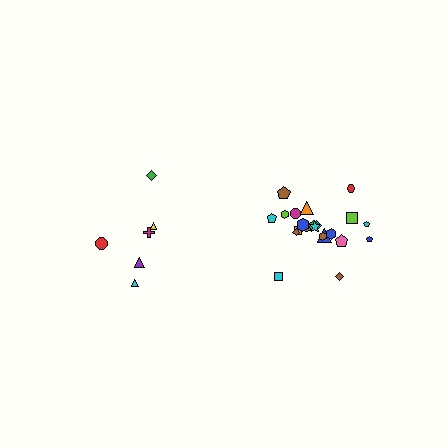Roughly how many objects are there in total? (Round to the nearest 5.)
Roughly 30 objects in total.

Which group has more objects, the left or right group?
The right group.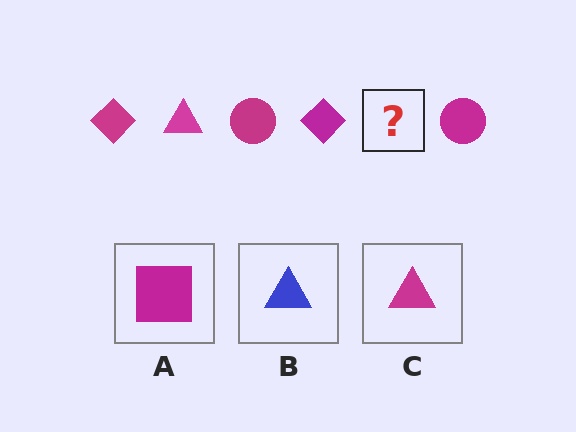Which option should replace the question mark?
Option C.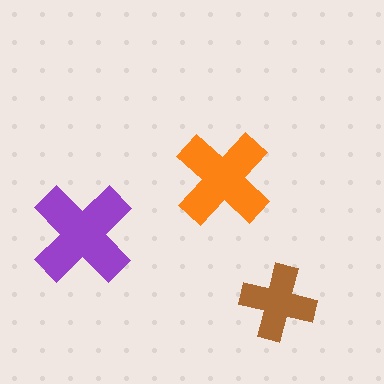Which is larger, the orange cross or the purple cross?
The purple one.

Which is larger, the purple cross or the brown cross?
The purple one.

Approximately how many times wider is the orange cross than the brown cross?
About 1.5 times wider.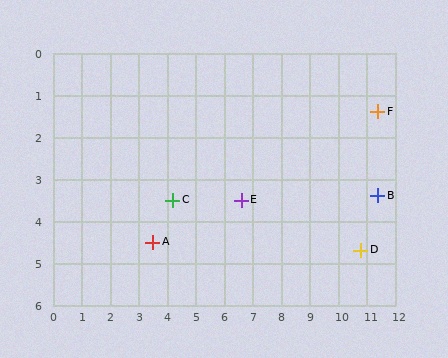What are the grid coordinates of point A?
Point A is at approximately (3.5, 4.5).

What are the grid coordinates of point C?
Point C is at approximately (4.2, 3.5).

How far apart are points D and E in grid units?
Points D and E are about 4.4 grid units apart.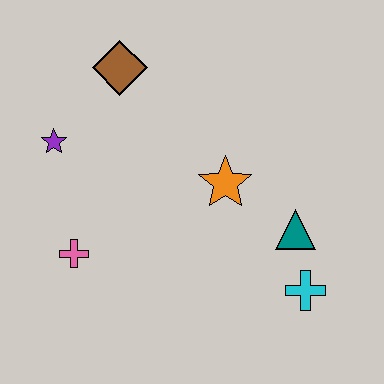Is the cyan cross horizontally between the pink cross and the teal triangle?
No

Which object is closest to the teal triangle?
The cyan cross is closest to the teal triangle.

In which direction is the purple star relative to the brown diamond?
The purple star is below the brown diamond.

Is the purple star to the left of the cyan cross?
Yes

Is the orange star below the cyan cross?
No